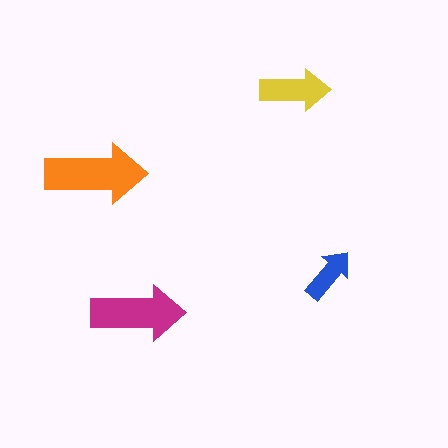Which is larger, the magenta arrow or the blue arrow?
The magenta one.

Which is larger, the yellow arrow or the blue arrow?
The yellow one.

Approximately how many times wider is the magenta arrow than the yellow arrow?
About 1.5 times wider.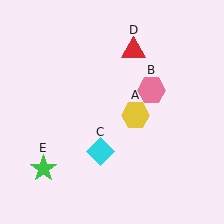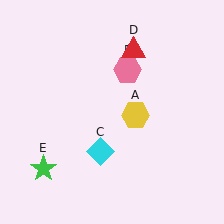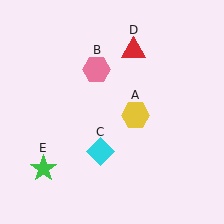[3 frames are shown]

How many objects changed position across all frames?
1 object changed position: pink hexagon (object B).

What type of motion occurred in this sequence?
The pink hexagon (object B) rotated counterclockwise around the center of the scene.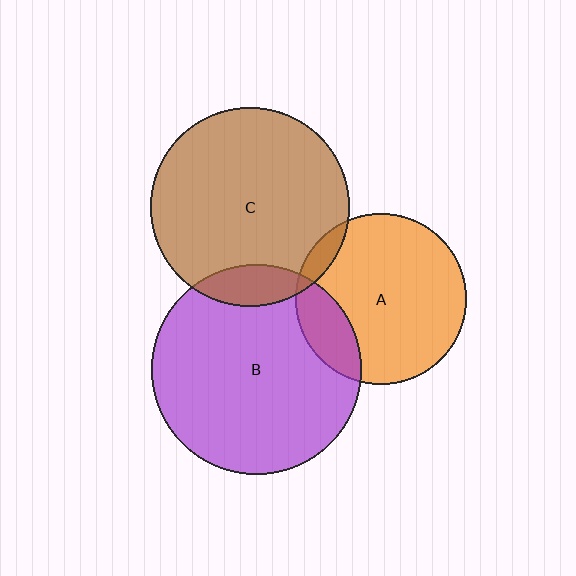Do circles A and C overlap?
Yes.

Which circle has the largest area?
Circle B (purple).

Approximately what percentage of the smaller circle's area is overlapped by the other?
Approximately 5%.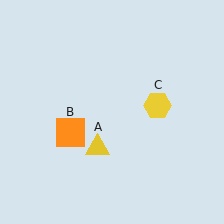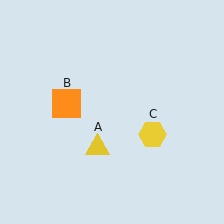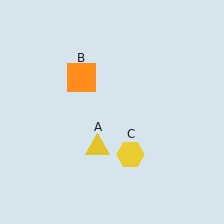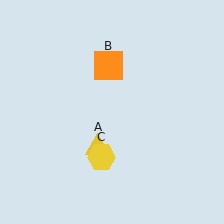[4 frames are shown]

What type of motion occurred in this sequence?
The orange square (object B), yellow hexagon (object C) rotated clockwise around the center of the scene.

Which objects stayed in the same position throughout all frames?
Yellow triangle (object A) remained stationary.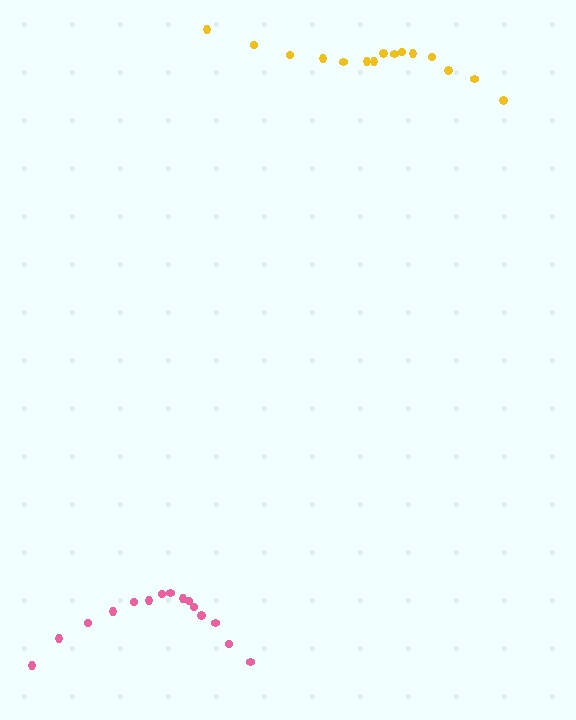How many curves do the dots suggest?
There are 2 distinct paths.